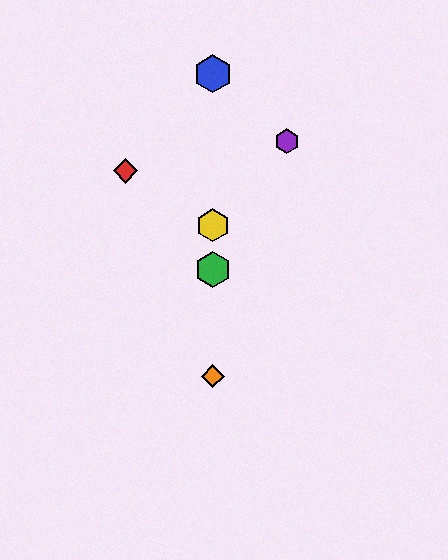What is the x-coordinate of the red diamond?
The red diamond is at x≈125.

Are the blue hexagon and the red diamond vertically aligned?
No, the blue hexagon is at x≈213 and the red diamond is at x≈125.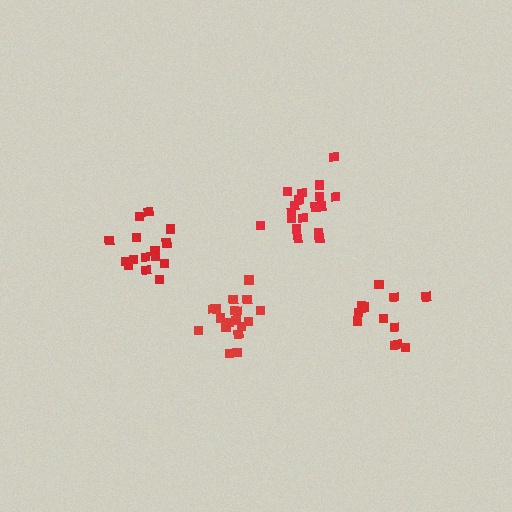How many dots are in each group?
Group 1: 15 dots, Group 2: 18 dots, Group 3: 12 dots, Group 4: 18 dots (63 total).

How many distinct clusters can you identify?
There are 4 distinct clusters.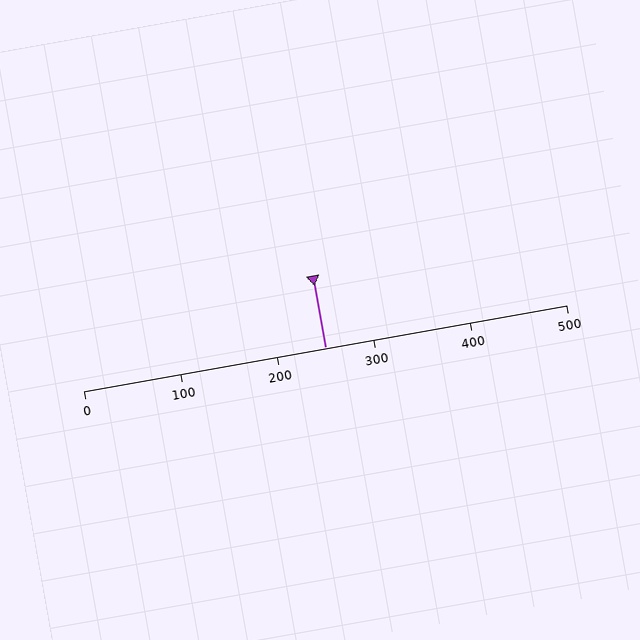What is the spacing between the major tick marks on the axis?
The major ticks are spaced 100 apart.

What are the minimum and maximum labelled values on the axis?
The axis runs from 0 to 500.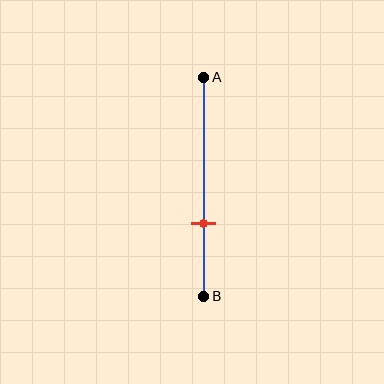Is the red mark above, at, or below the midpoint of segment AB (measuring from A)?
The red mark is below the midpoint of segment AB.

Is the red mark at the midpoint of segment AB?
No, the mark is at about 65% from A, not at the 50% midpoint.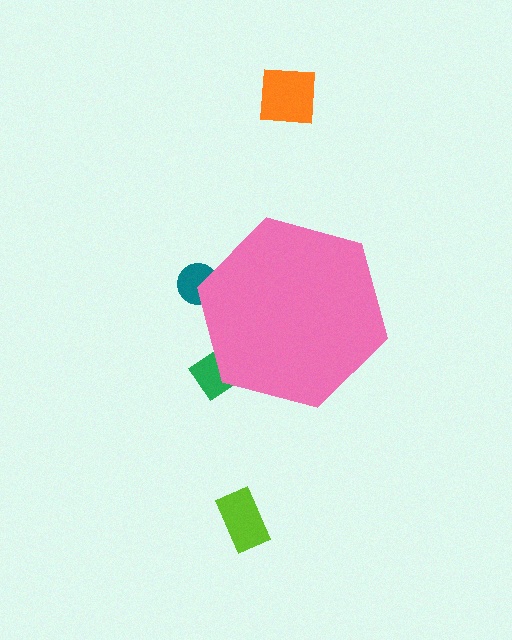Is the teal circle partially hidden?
Yes, the teal circle is partially hidden behind the pink hexagon.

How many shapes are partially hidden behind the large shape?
2 shapes are partially hidden.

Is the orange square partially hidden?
No, the orange square is fully visible.